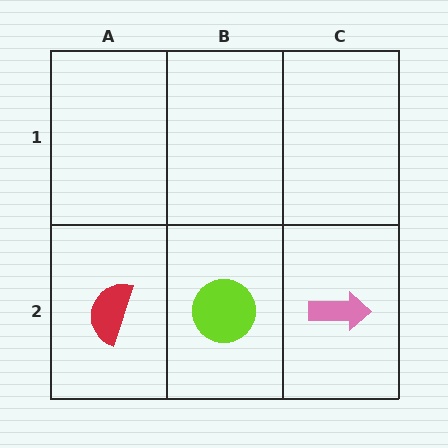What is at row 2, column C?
A pink arrow.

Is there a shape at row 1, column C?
No, that cell is empty.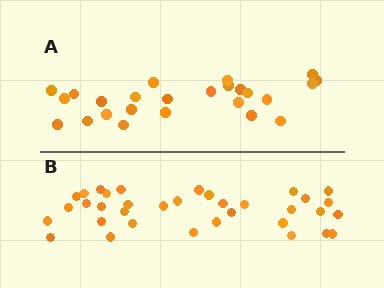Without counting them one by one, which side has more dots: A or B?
Region B (the bottom region) has more dots.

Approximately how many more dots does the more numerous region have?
Region B has roughly 10 or so more dots than region A.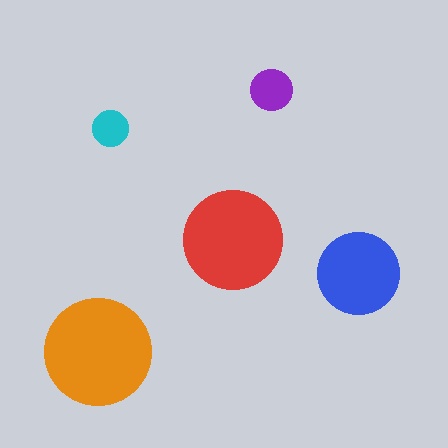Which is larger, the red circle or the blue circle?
The red one.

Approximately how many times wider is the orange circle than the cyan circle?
About 3 times wider.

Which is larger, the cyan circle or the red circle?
The red one.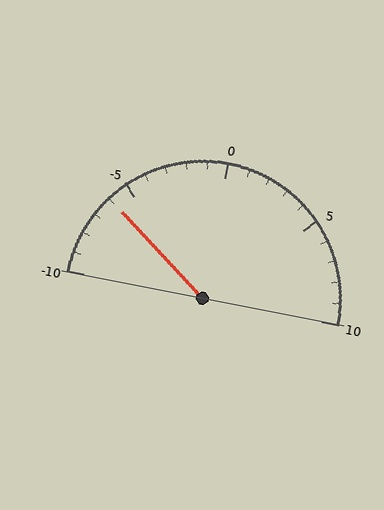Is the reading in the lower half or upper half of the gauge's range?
The reading is in the lower half of the range (-10 to 10).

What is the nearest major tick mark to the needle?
The nearest major tick mark is -5.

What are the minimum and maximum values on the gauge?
The gauge ranges from -10 to 10.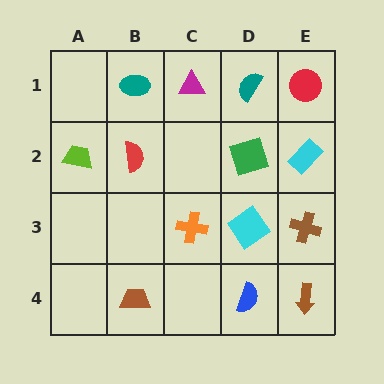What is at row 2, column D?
A green square.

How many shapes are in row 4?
3 shapes.